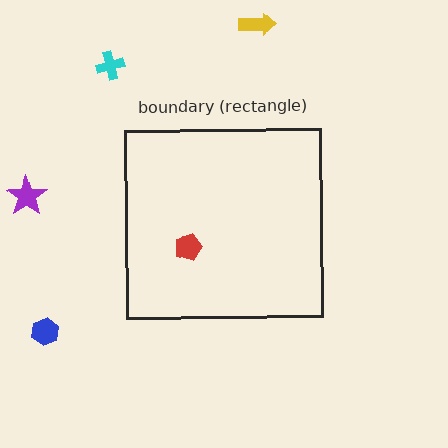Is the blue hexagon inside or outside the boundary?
Outside.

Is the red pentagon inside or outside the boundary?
Inside.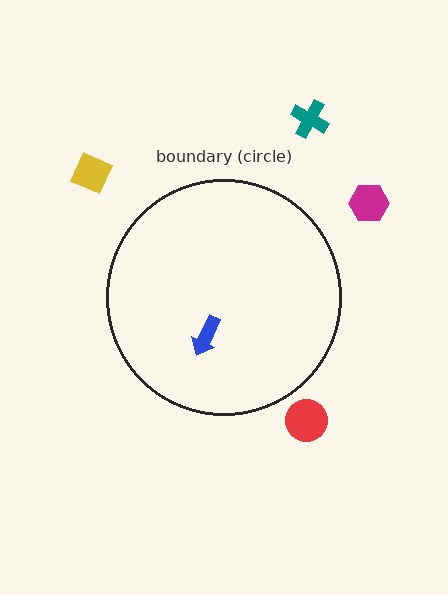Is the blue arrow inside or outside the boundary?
Inside.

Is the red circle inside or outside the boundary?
Outside.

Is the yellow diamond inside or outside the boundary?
Outside.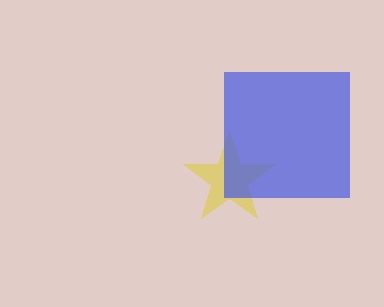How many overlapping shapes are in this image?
There are 2 overlapping shapes in the image.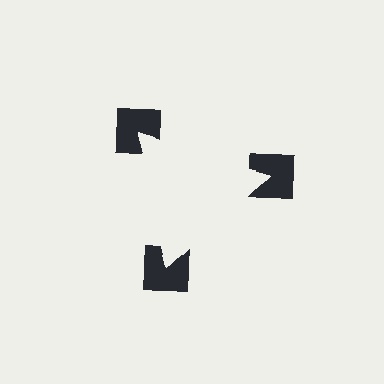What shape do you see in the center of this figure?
An illusory triangle — its edges are inferred from the aligned wedge cuts in the notched squares, not physically drawn.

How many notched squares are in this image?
There are 3 — one at each vertex of the illusory triangle.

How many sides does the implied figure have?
3 sides.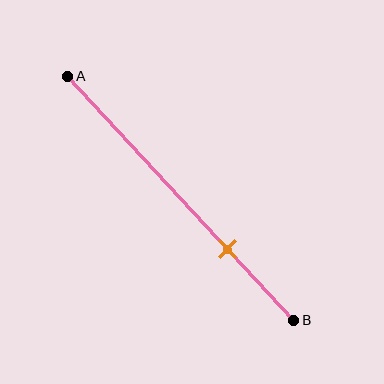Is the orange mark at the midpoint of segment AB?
No, the mark is at about 70% from A, not at the 50% midpoint.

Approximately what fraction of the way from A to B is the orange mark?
The orange mark is approximately 70% of the way from A to B.